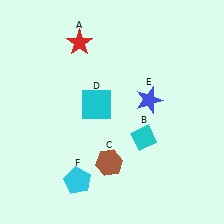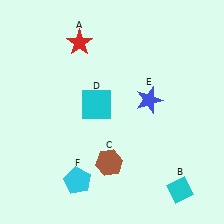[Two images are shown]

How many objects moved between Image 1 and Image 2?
1 object moved between the two images.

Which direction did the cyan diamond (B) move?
The cyan diamond (B) moved down.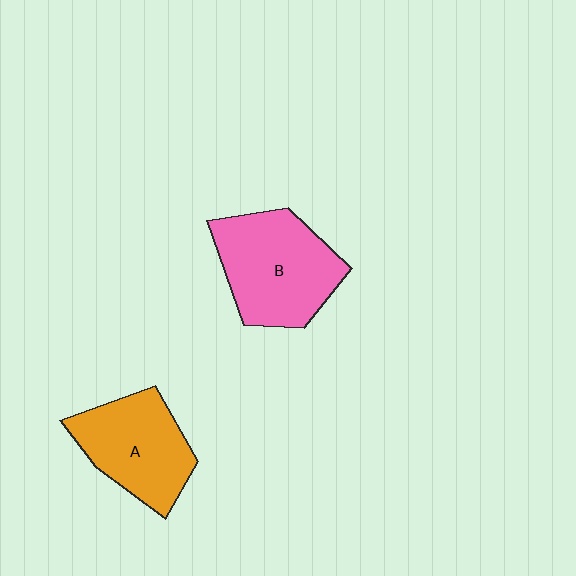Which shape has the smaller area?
Shape A (orange).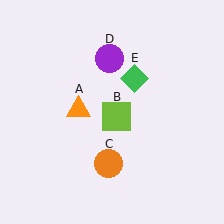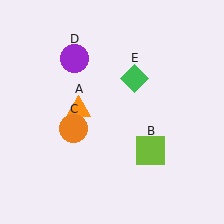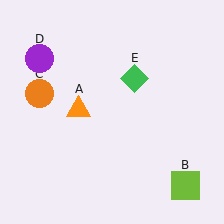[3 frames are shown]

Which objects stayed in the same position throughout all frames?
Orange triangle (object A) and green diamond (object E) remained stationary.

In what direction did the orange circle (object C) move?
The orange circle (object C) moved up and to the left.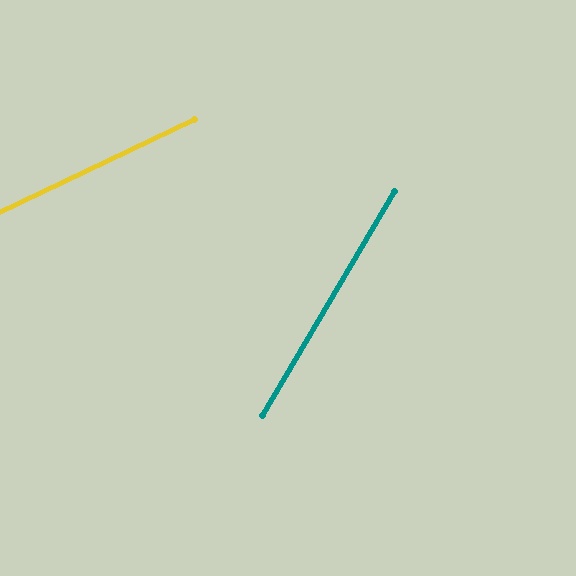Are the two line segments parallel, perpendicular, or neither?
Neither parallel nor perpendicular — they differ by about 34°.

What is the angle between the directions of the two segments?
Approximately 34 degrees.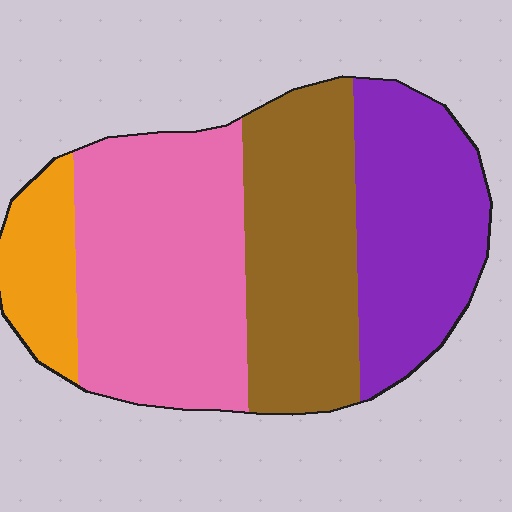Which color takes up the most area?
Pink, at roughly 35%.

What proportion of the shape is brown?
Brown takes up about one quarter (1/4) of the shape.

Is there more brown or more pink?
Pink.